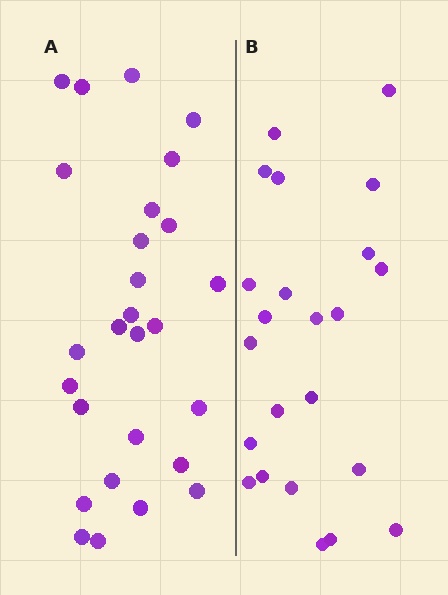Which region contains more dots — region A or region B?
Region A (the left region) has more dots.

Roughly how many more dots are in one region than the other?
Region A has about 4 more dots than region B.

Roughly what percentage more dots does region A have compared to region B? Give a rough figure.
About 15% more.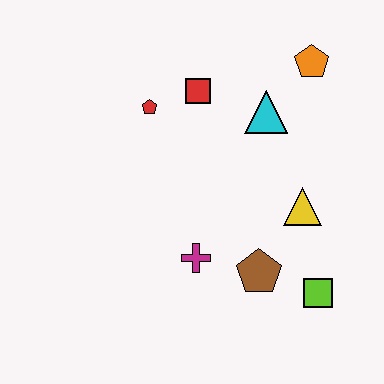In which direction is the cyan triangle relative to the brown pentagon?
The cyan triangle is above the brown pentagon.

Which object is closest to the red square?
The red pentagon is closest to the red square.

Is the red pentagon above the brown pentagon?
Yes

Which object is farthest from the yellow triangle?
The red pentagon is farthest from the yellow triangle.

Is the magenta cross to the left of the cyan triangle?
Yes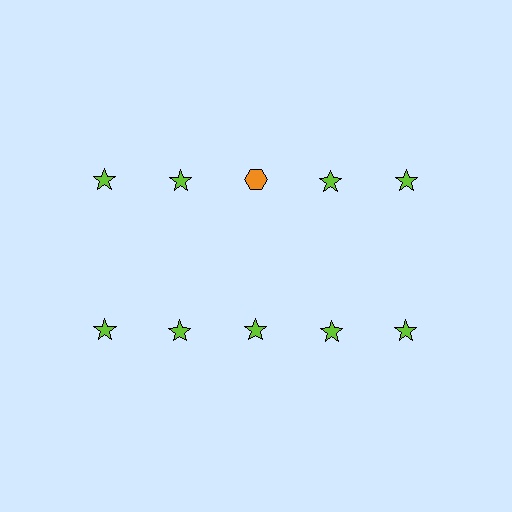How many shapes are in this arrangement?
There are 10 shapes arranged in a grid pattern.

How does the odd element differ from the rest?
It differs in both color (orange instead of lime) and shape (hexagon instead of star).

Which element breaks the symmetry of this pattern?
The orange hexagon in the top row, center column breaks the symmetry. All other shapes are lime stars.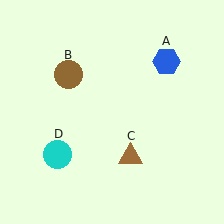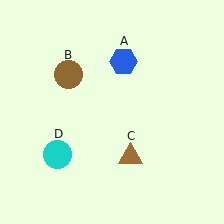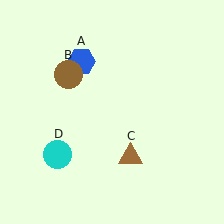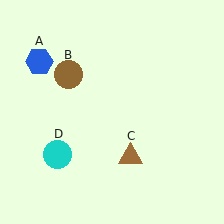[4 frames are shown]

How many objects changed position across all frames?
1 object changed position: blue hexagon (object A).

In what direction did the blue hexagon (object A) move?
The blue hexagon (object A) moved left.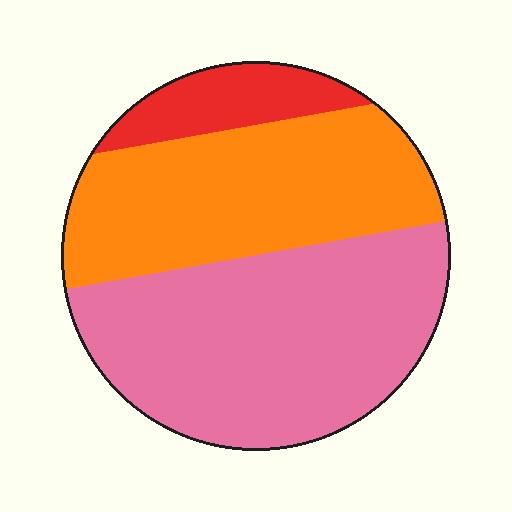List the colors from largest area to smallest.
From largest to smallest: pink, orange, red.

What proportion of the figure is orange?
Orange takes up about three eighths (3/8) of the figure.